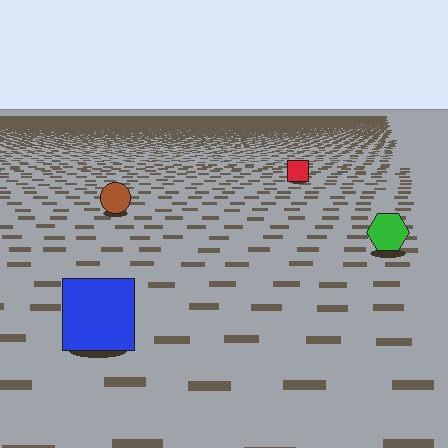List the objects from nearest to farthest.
From nearest to farthest: the blue square, the green hexagon, the brown circle, the red square.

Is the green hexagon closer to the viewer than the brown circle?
Yes. The green hexagon is closer — you can tell from the texture gradient: the ground texture is coarser near it.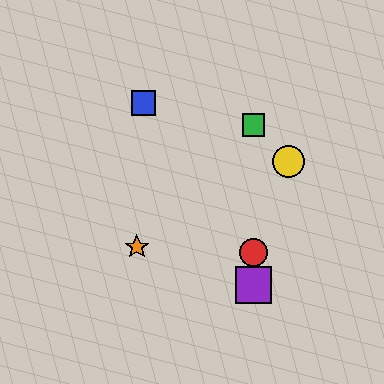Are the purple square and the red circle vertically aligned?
Yes, both are at x≈254.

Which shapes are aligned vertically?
The red circle, the green square, the purple square are aligned vertically.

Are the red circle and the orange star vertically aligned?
No, the red circle is at x≈254 and the orange star is at x≈137.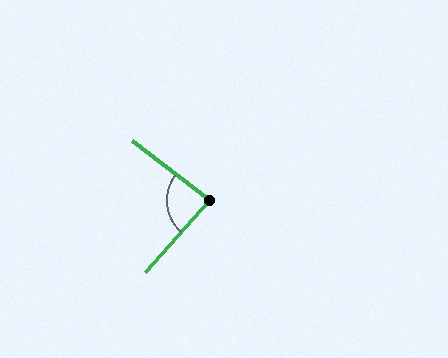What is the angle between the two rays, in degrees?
Approximately 86 degrees.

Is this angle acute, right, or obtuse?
It is approximately a right angle.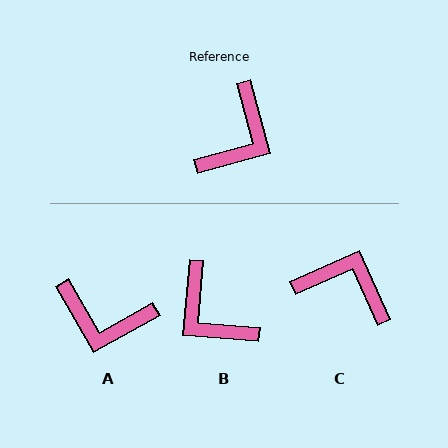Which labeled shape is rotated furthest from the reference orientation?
B, about 110 degrees away.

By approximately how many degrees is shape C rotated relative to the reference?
Approximately 99 degrees counter-clockwise.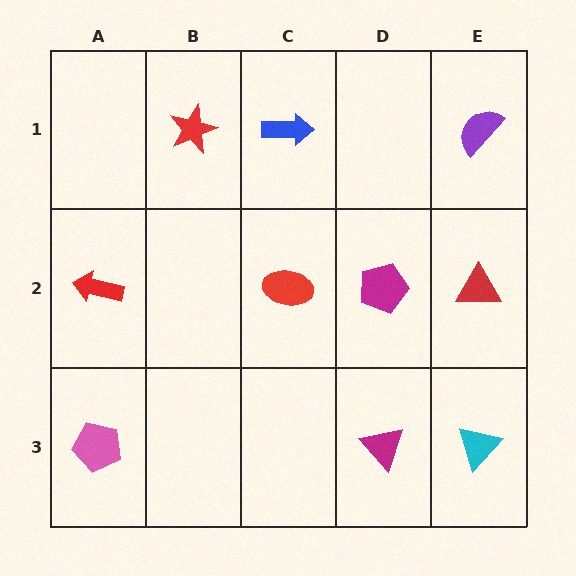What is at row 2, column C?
A red ellipse.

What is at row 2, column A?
A red arrow.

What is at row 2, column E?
A red triangle.